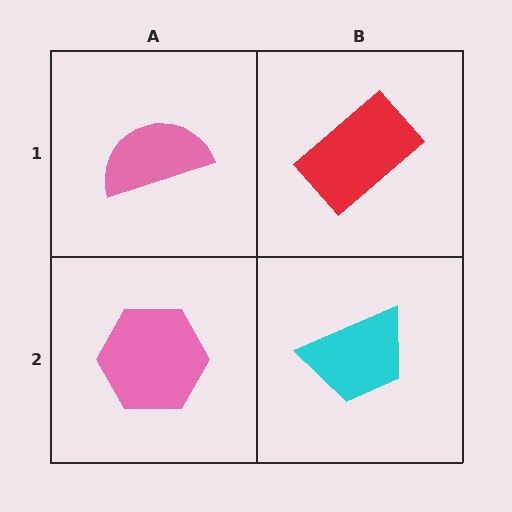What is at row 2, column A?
A pink hexagon.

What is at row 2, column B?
A cyan trapezoid.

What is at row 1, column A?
A pink semicircle.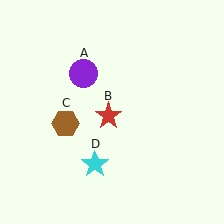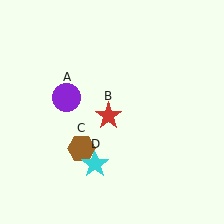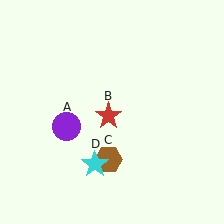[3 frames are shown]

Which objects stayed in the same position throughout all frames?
Red star (object B) and cyan star (object D) remained stationary.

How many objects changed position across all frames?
2 objects changed position: purple circle (object A), brown hexagon (object C).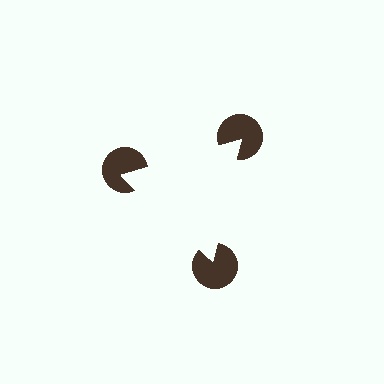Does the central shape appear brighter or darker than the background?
It typically appears slightly brighter than the background, even though no actual brightness change is drawn.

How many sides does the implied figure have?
3 sides.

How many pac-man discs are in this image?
There are 3 — one at each vertex of the illusory triangle.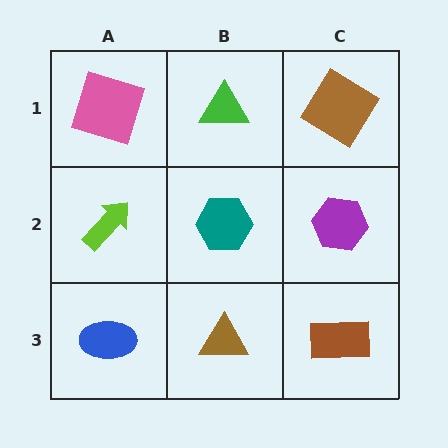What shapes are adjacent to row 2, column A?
A pink square (row 1, column A), a blue ellipse (row 3, column A), a teal hexagon (row 2, column B).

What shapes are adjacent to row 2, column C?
A brown diamond (row 1, column C), a brown rectangle (row 3, column C), a teal hexagon (row 2, column B).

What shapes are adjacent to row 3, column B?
A teal hexagon (row 2, column B), a blue ellipse (row 3, column A), a brown rectangle (row 3, column C).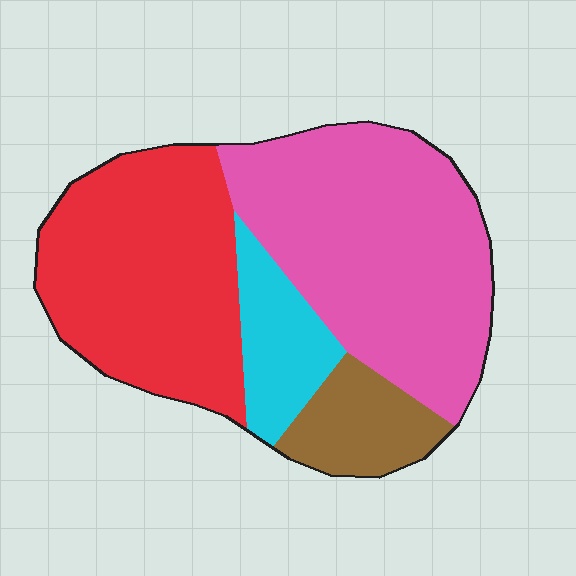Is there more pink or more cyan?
Pink.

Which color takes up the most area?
Pink, at roughly 45%.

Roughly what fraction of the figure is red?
Red takes up about three eighths (3/8) of the figure.